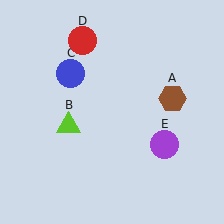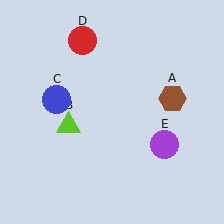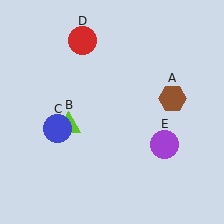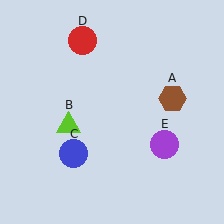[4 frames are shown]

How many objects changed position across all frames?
1 object changed position: blue circle (object C).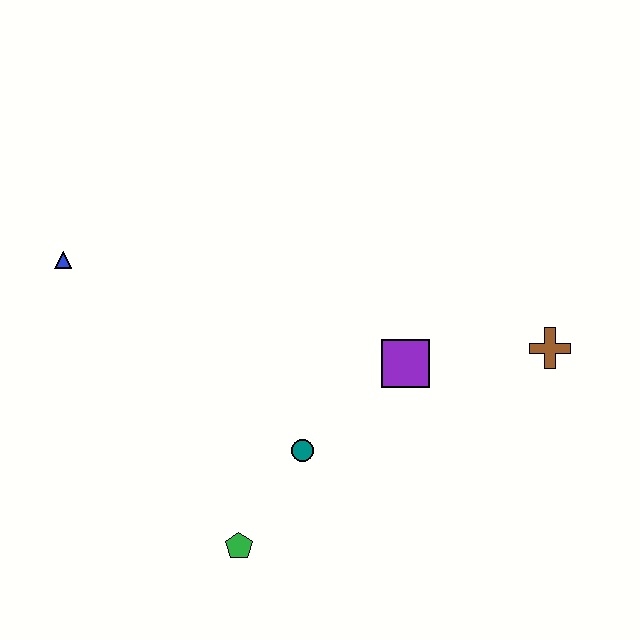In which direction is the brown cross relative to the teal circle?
The brown cross is to the right of the teal circle.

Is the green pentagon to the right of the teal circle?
No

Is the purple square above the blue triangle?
No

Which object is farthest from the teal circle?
The blue triangle is farthest from the teal circle.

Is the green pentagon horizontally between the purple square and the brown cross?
No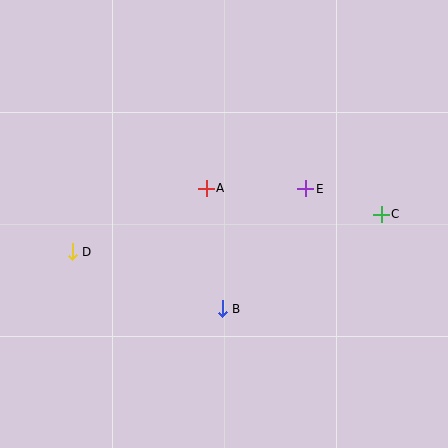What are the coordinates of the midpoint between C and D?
The midpoint between C and D is at (227, 233).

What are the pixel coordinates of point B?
Point B is at (222, 309).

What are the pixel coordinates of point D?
Point D is at (72, 252).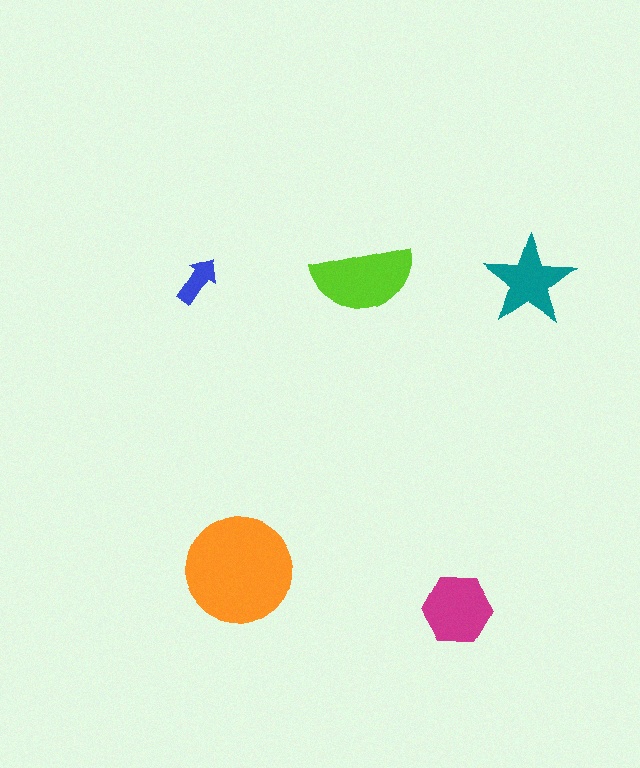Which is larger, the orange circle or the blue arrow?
The orange circle.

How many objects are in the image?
There are 5 objects in the image.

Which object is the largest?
The orange circle.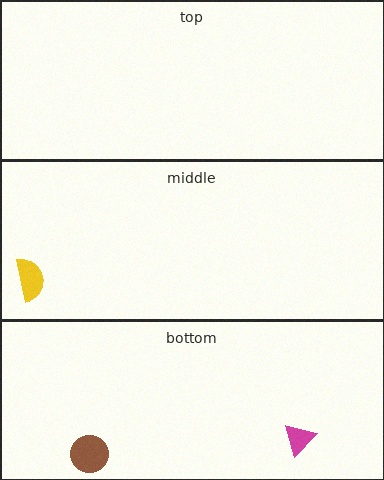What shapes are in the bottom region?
The magenta triangle, the brown circle.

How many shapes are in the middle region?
1.